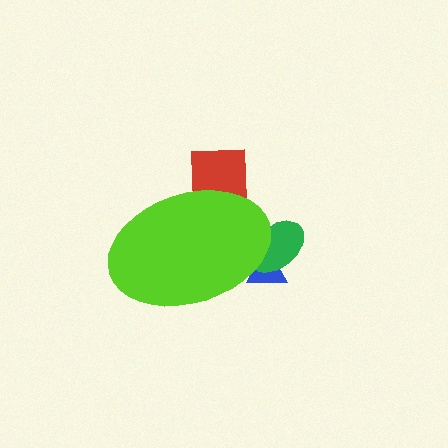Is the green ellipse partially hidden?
Yes, the green ellipse is partially hidden behind the lime ellipse.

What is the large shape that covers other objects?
A lime ellipse.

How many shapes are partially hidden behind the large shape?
3 shapes are partially hidden.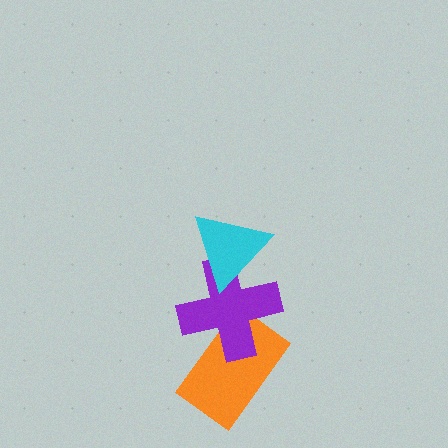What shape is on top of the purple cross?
The cyan triangle is on top of the purple cross.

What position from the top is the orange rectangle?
The orange rectangle is 3rd from the top.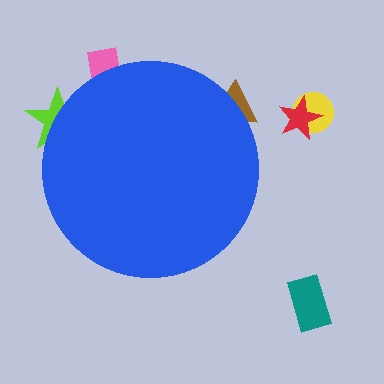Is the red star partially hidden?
No, the red star is fully visible.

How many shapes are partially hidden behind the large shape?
3 shapes are partially hidden.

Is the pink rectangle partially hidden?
Yes, the pink rectangle is partially hidden behind the blue circle.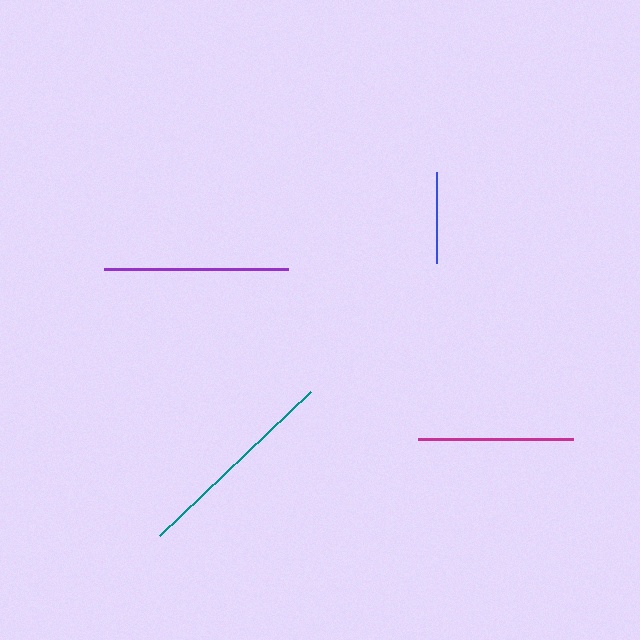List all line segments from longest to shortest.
From longest to shortest: teal, purple, magenta, blue.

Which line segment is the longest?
The teal line is the longest at approximately 209 pixels.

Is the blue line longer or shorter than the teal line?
The teal line is longer than the blue line.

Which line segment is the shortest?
The blue line is the shortest at approximately 90 pixels.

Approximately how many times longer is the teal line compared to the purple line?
The teal line is approximately 1.1 times the length of the purple line.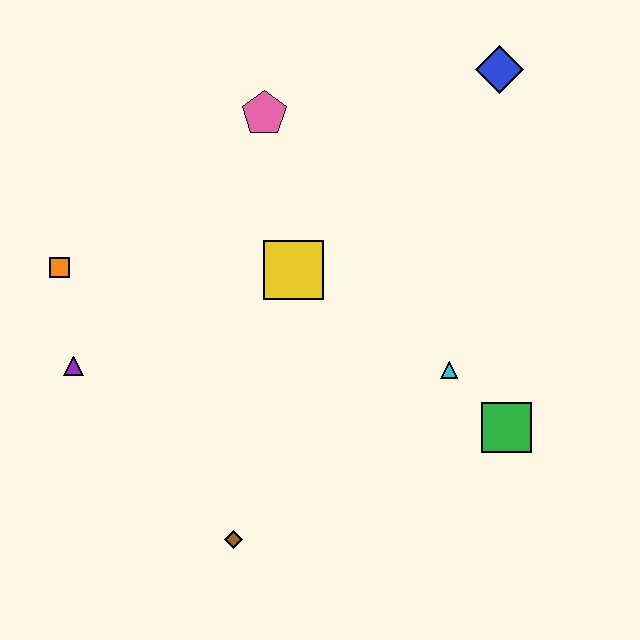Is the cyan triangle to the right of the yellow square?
Yes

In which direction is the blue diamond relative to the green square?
The blue diamond is above the green square.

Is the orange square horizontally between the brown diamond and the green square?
No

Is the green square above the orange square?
No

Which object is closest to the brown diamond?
The purple triangle is closest to the brown diamond.